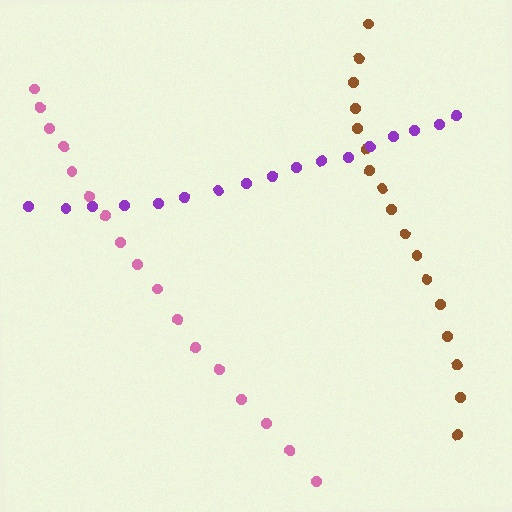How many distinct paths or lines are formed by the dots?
There are 3 distinct paths.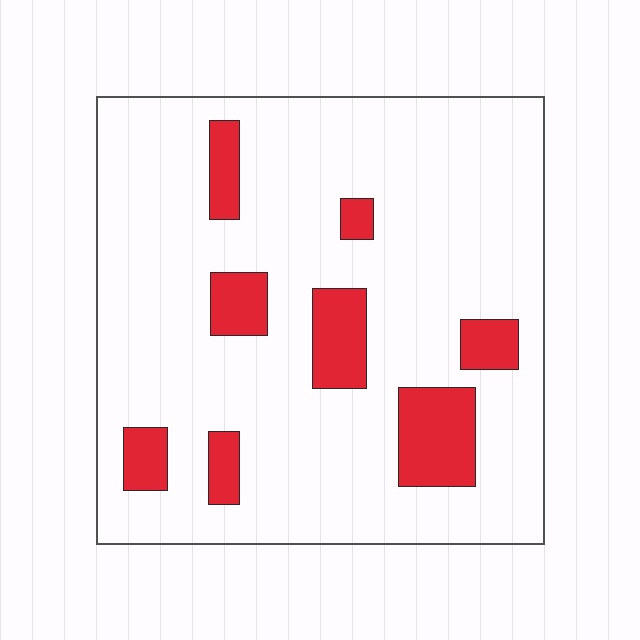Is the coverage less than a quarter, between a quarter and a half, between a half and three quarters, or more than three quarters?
Less than a quarter.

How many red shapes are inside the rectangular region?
8.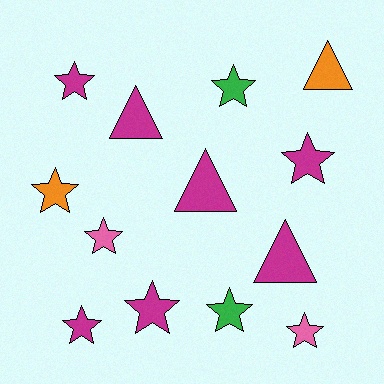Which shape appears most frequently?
Star, with 9 objects.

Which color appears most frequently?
Magenta, with 7 objects.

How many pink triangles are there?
There are no pink triangles.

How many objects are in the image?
There are 13 objects.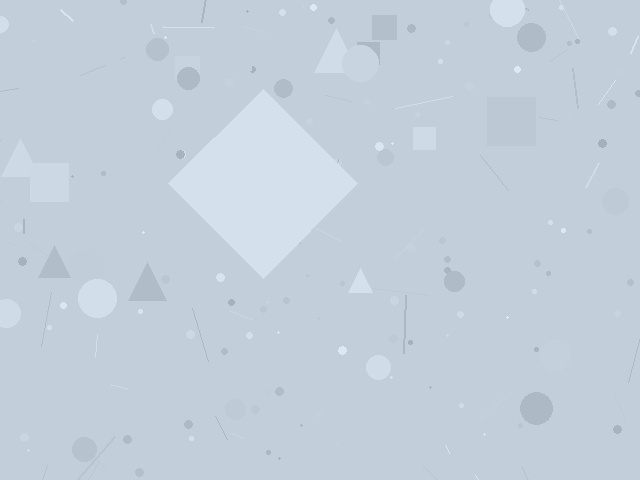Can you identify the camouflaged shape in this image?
The camouflaged shape is a diamond.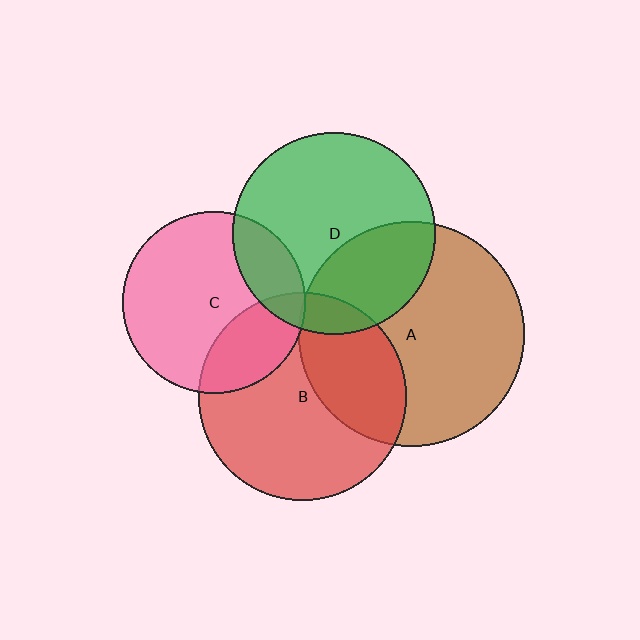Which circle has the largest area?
Circle A (brown).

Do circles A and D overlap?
Yes.